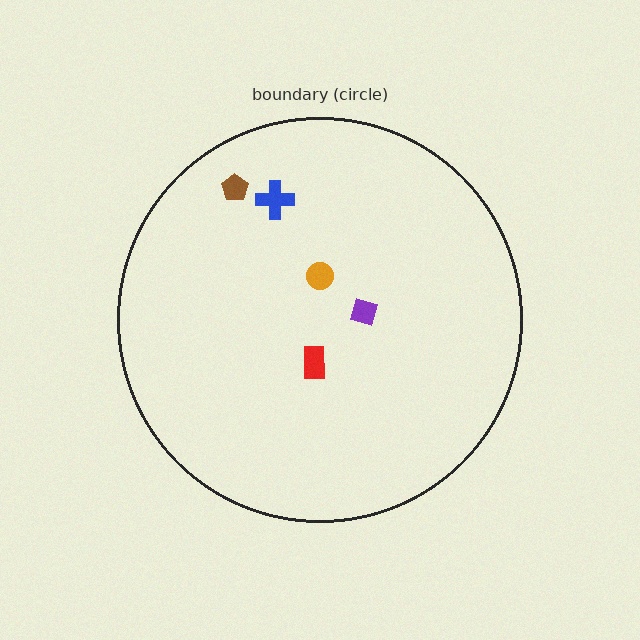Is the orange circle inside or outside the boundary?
Inside.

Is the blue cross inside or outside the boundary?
Inside.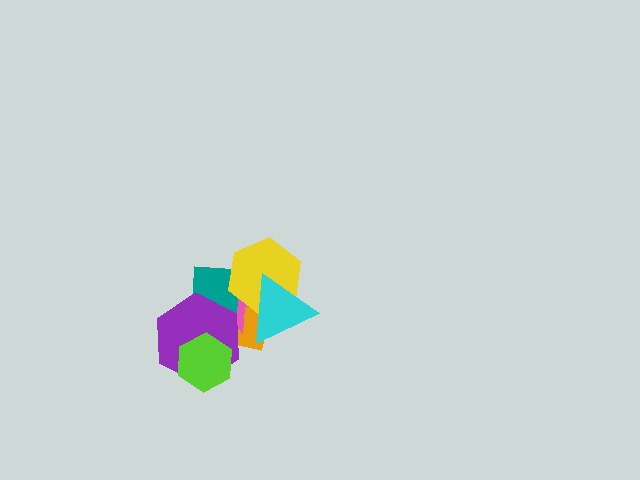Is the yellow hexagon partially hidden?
Yes, it is partially covered by another shape.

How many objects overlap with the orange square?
6 objects overlap with the orange square.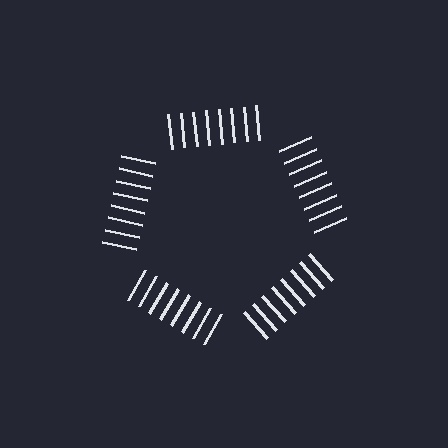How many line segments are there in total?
40 — 8 along each of the 5 edges.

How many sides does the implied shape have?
5 sides — the line-ends trace a pentagon.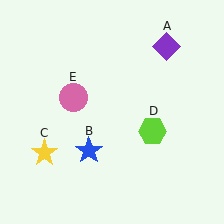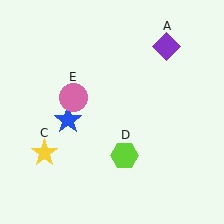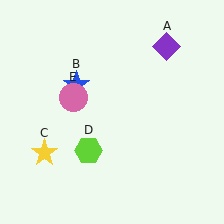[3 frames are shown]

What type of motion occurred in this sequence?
The blue star (object B), lime hexagon (object D) rotated clockwise around the center of the scene.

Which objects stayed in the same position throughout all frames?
Purple diamond (object A) and yellow star (object C) and pink circle (object E) remained stationary.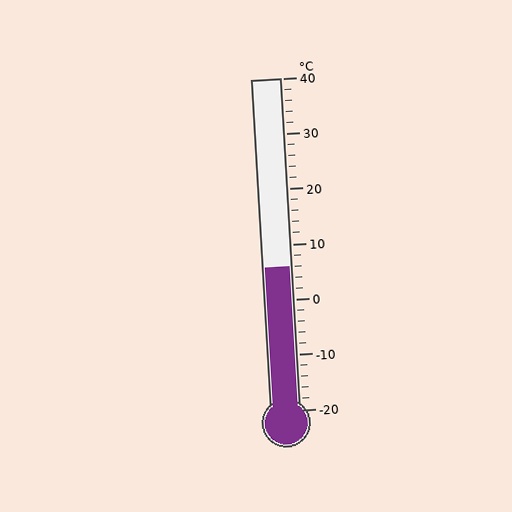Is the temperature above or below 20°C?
The temperature is below 20°C.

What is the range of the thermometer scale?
The thermometer scale ranges from -20°C to 40°C.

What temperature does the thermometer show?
The thermometer shows approximately 6°C.